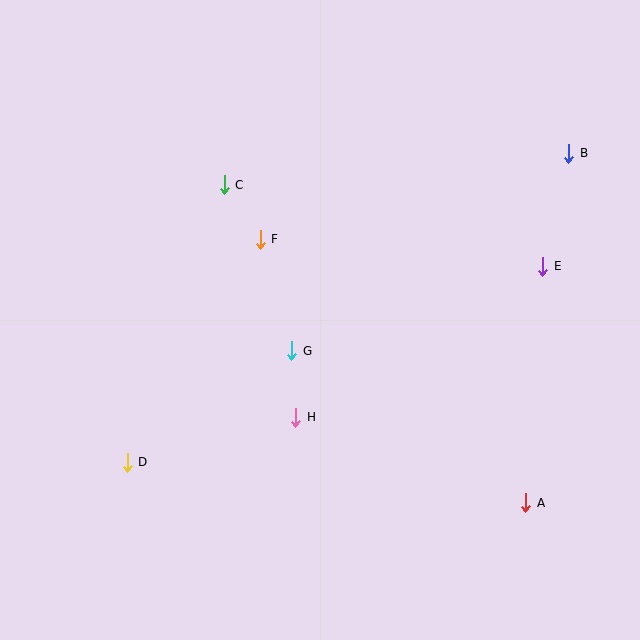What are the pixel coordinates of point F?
Point F is at (260, 239).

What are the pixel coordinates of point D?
Point D is at (127, 462).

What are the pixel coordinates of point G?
Point G is at (292, 351).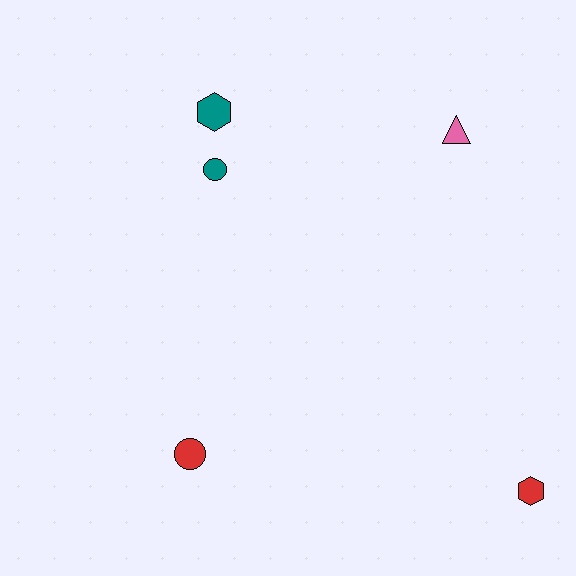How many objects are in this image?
There are 5 objects.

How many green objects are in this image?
There are no green objects.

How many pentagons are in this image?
There are no pentagons.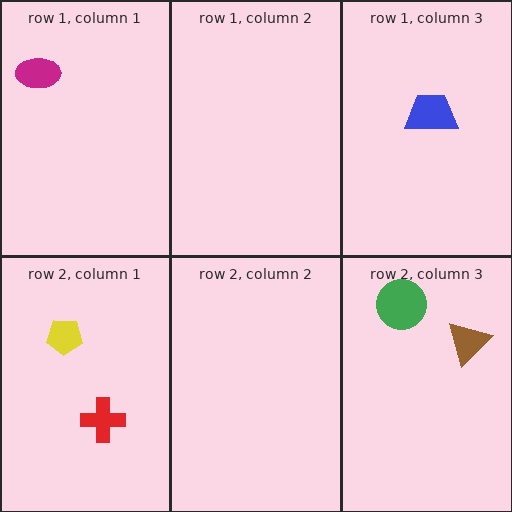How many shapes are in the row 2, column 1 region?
2.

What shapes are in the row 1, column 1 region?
The magenta ellipse.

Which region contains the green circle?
The row 2, column 3 region.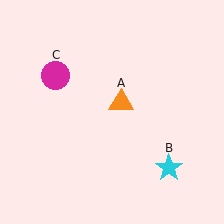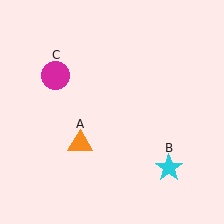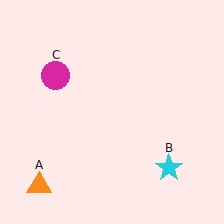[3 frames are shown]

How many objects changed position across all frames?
1 object changed position: orange triangle (object A).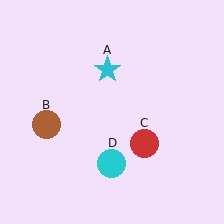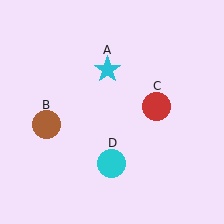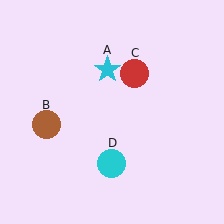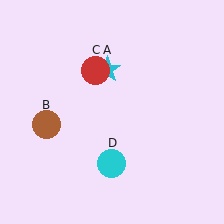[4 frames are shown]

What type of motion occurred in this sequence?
The red circle (object C) rotated counterclockwise around the center of the scene.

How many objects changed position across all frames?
1 object changed position: red circle (object C).